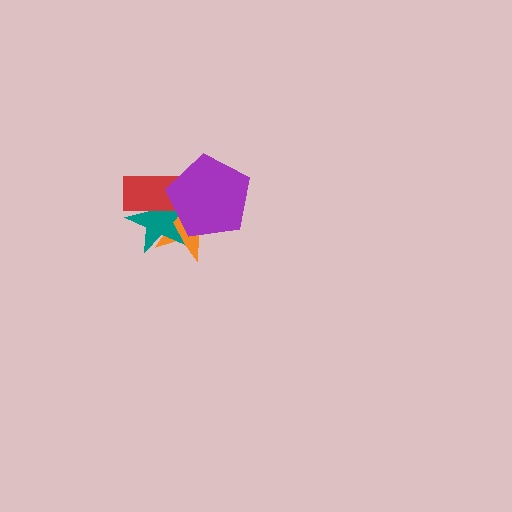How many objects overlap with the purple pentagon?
3 objects overlap with the purple pentagon.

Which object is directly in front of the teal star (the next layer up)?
The red rectangle is directly in front of the teal star.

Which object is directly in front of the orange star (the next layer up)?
The teal star is directly in front of the orange star.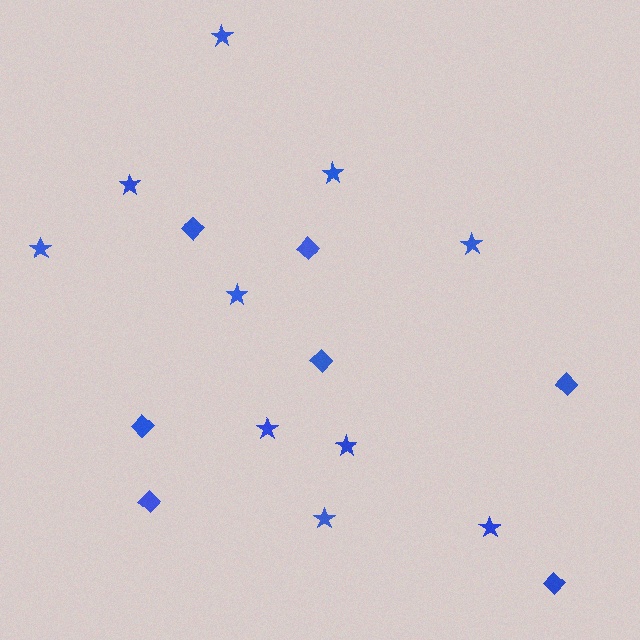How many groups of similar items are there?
There are 2 groups: one group of stars (10) and one group of diamonds (7).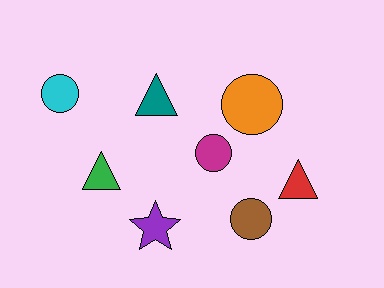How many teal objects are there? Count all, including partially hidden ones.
There is 1 teal object.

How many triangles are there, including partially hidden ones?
There are 3 triangles.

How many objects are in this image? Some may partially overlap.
There are 8 objects.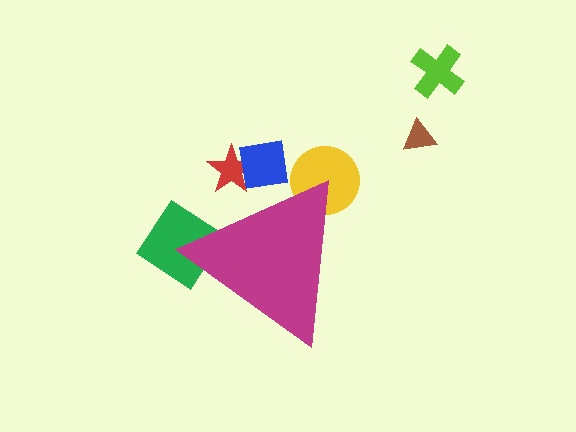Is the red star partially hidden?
Yes, the red star is partially hidden behind the magenta triangle.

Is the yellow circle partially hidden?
Yes, the yellow circle is partially hidden behind the magenta triangle.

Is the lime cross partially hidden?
No, the lime cross is fully visible.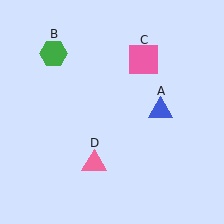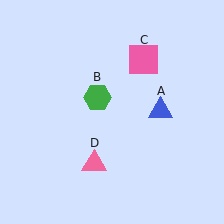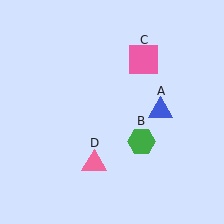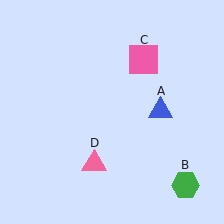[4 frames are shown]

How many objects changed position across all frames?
1 object changed position: green hexagon (object B).